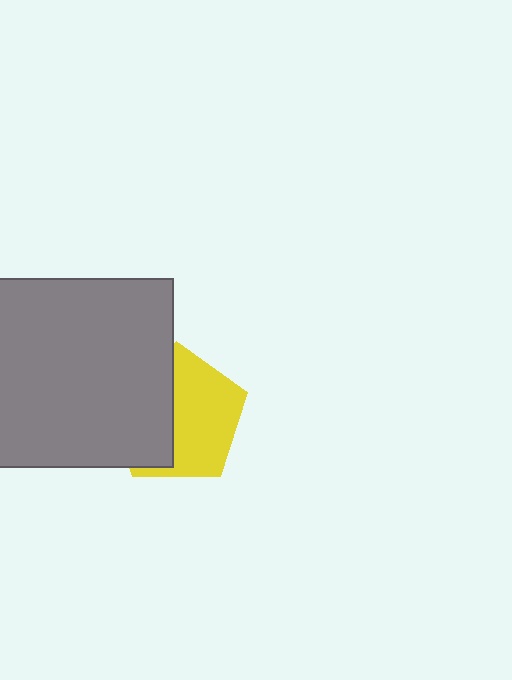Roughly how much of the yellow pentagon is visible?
About half of it is visible (roughly 56%).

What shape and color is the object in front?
The object in front is a gray square.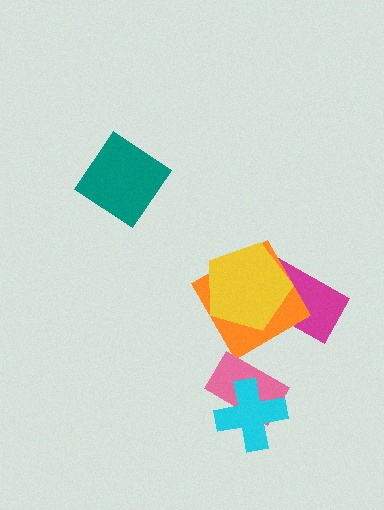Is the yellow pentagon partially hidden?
No, no other shape covers it.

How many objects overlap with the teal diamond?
0 objects overlap with the teal diamond.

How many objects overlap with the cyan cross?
1 object overlaps with the cyan cross.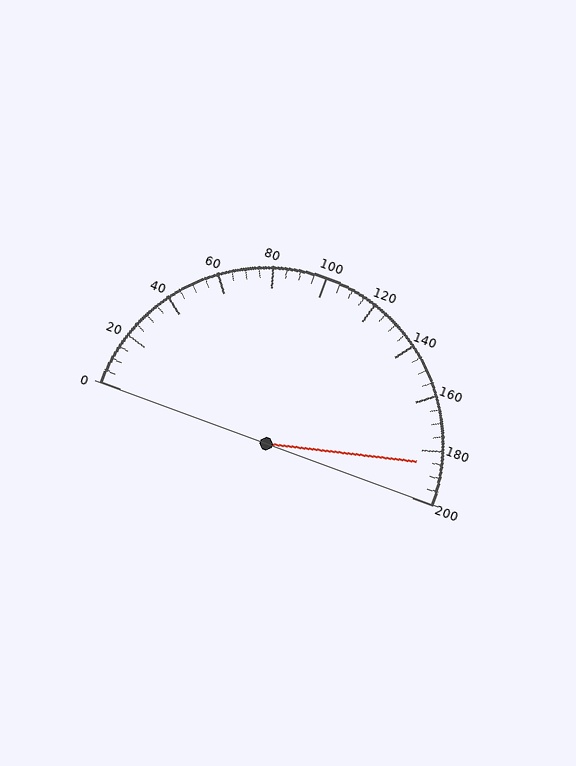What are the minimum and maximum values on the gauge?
The gauge ranges from 0 to 200.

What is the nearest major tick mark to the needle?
The nearest major tick mark is 180.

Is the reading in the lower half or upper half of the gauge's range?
The reading is in the upper half of the range (0 to 200).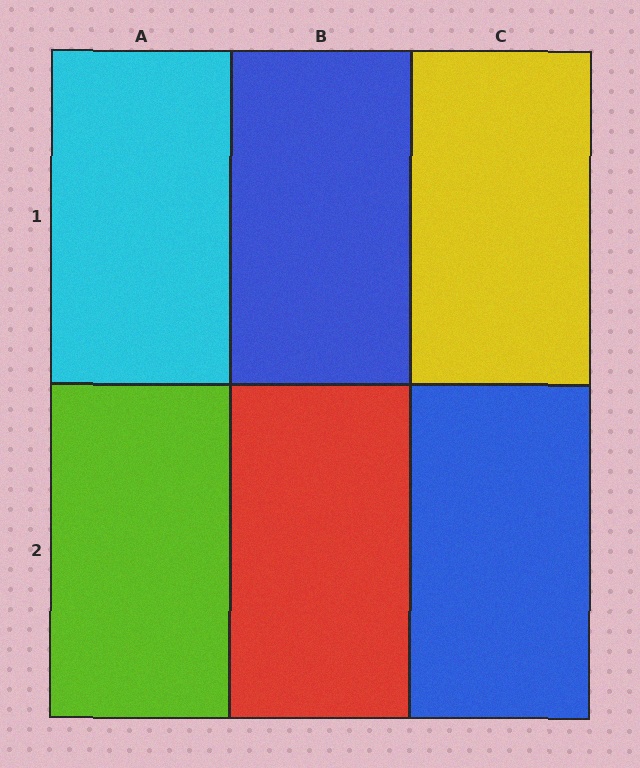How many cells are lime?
1 cell is lime.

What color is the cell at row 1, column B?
Blue.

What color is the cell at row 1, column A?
Cyan.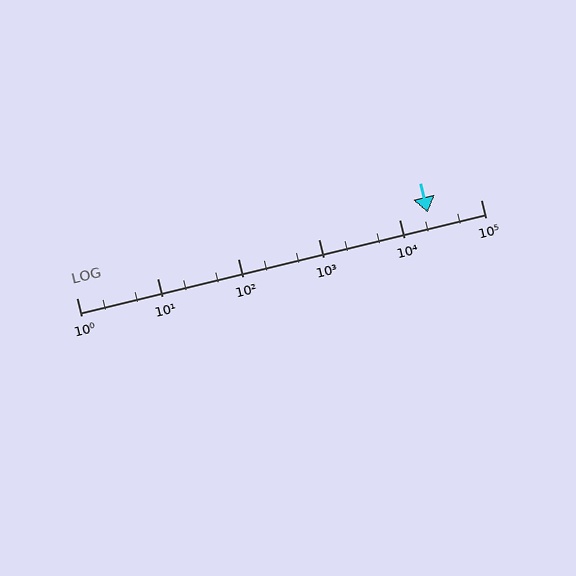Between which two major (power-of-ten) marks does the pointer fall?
The pointer is between 10000 and 100000.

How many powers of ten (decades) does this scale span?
The scale spans 5 decades, from 1 to 100000.